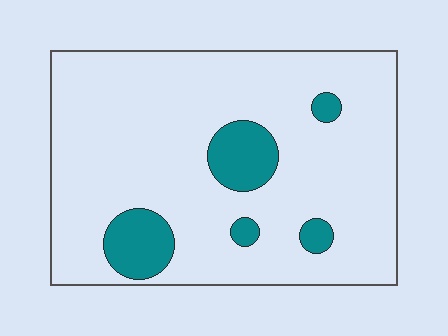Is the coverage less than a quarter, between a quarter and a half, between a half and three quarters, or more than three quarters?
Less than a quarter.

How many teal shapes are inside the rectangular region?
5.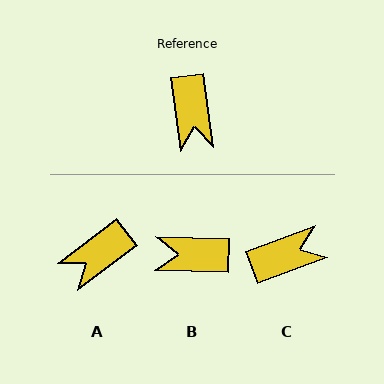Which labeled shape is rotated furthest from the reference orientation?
C, about 103 degrees away.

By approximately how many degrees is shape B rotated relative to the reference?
Approximately 100 degrees clockwise.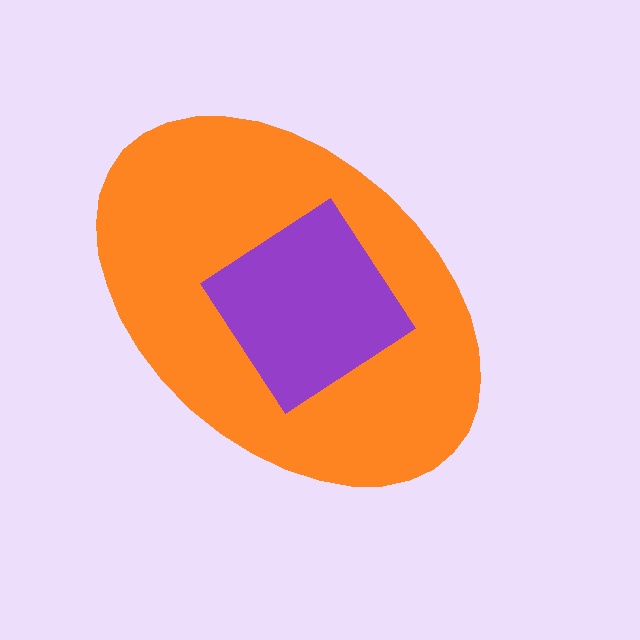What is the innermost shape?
The purple diamond.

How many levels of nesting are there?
2.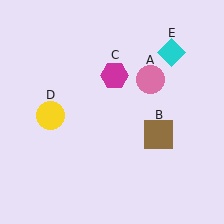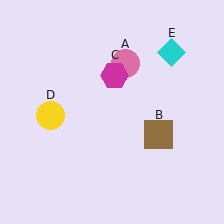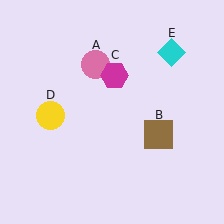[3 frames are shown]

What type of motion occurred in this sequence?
The pink circle (object A) rotated counterclockwise around the center of the scene.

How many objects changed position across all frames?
1 object changed position: pink circle (object A).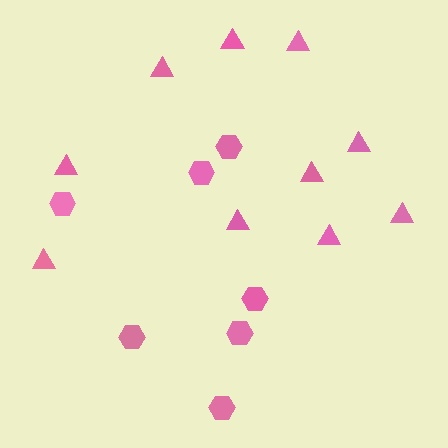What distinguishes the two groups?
There are 2 groups: one group of triangles (10) and one group of hexagons (7).